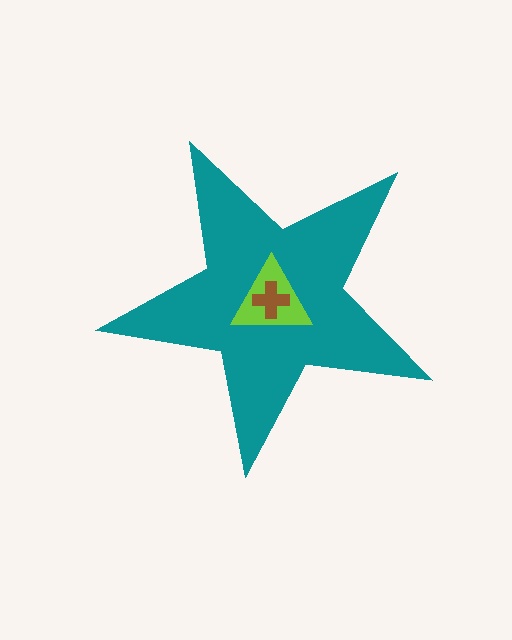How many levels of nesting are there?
3.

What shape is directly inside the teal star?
The lime triangle.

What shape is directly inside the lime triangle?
The brown cross.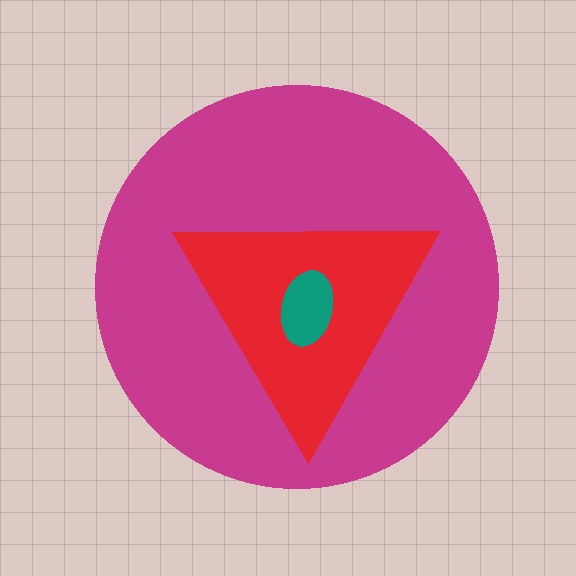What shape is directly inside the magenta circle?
The red triangle.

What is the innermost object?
The teal ellipse.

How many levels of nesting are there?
3.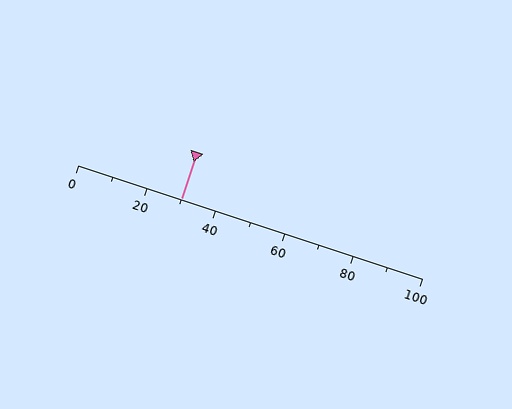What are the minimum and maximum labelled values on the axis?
The axis runs from 0 to 100.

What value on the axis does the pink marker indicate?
The marker indicates approximately 30.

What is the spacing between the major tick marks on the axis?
The major ticks are spaced 20 apart.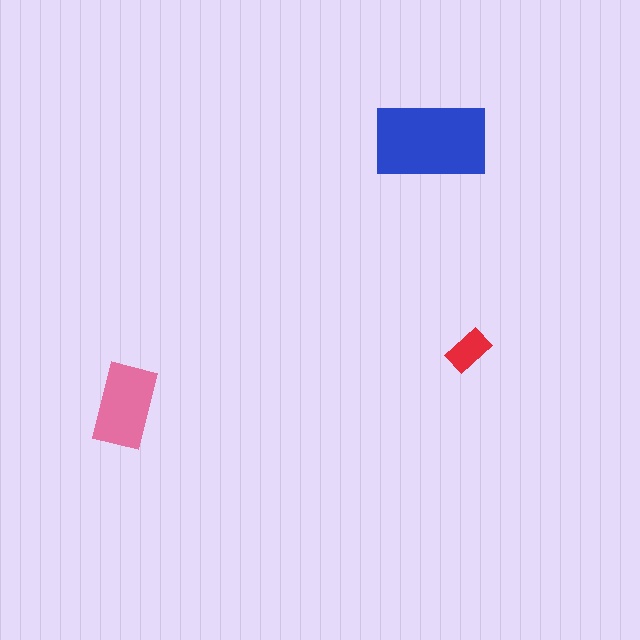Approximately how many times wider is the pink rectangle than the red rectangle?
About 2 times wider.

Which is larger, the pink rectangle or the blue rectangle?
The blue one.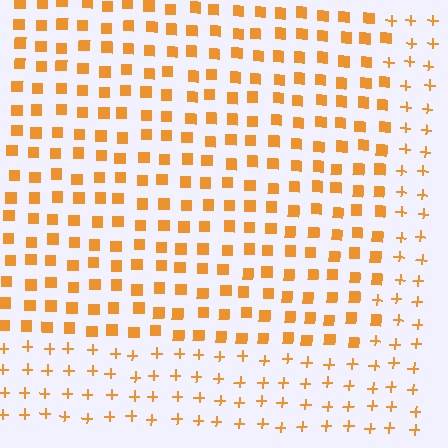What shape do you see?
I see a rectangle.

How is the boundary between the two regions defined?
The boundary is defined by a change in element shape: squares inside vs. plus signs outside. All elements share the same color and spacing.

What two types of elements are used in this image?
The image uses squares inside the rectangle region and plus signs outside it.